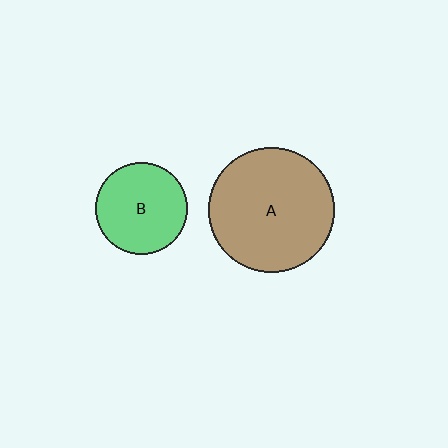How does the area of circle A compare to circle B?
Approximately 1.9 times.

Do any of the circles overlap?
No, none of the circles overlap.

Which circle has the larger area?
Circle A (brown).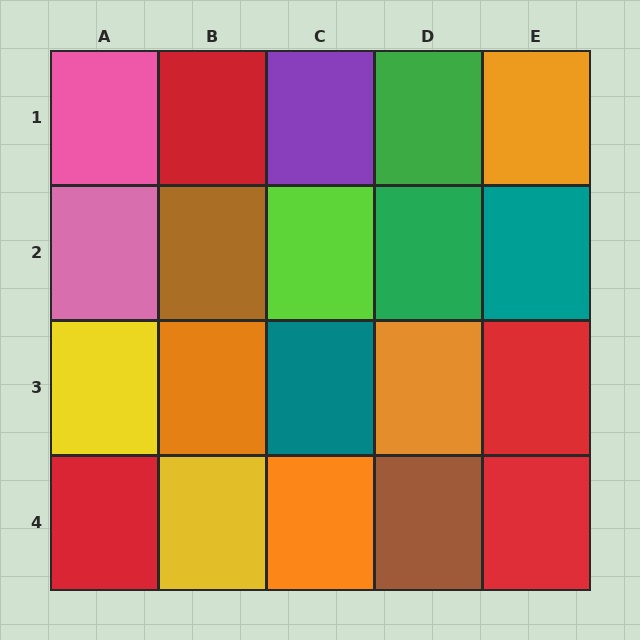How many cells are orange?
4 cells are orange.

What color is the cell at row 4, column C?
Orange.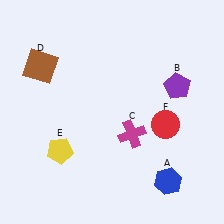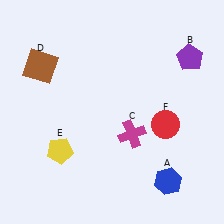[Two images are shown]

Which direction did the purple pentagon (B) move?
The purple pentagon (B) moved up.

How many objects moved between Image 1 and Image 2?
1 object moved between the two images.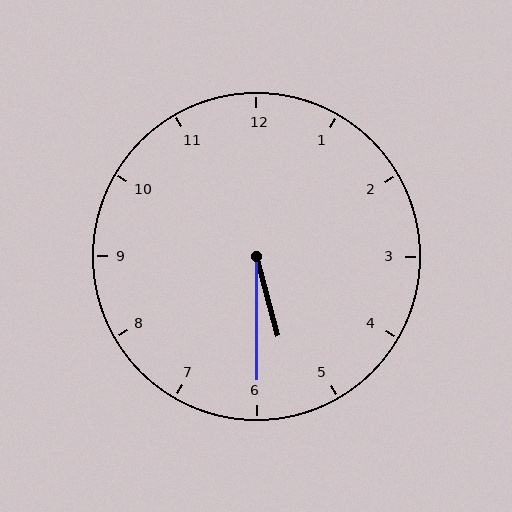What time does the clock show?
5:30.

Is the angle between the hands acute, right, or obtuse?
It is acute.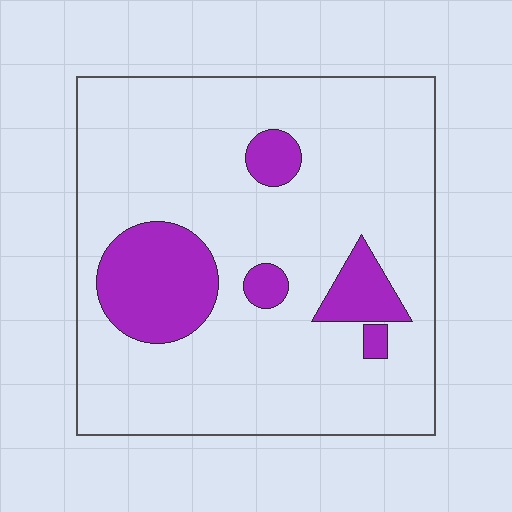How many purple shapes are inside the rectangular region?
5.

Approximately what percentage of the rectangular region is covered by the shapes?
Approximately 15%.